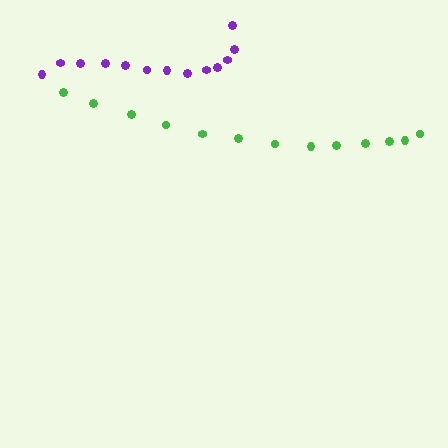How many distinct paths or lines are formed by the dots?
There are 2 distinct paths.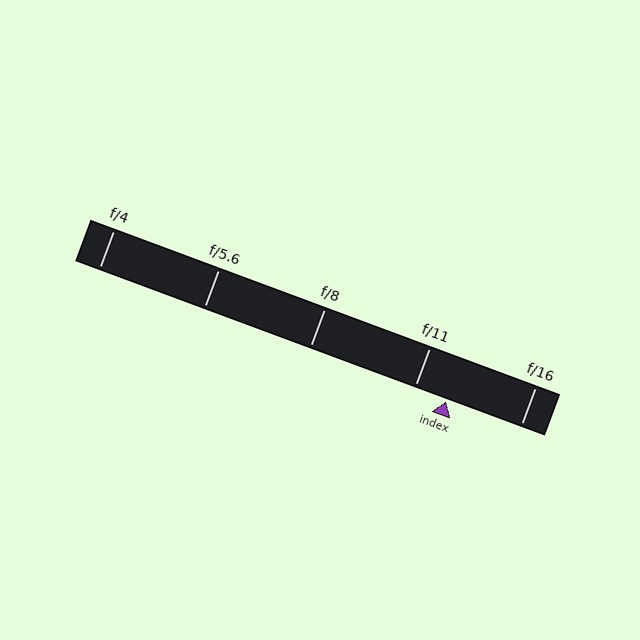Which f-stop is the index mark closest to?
The index mark is closest to f/11.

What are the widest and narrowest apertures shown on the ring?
The widest aperture shown is f/4 and the narrowest is f/16.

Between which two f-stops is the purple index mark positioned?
The index mark is between f/11 and f/16.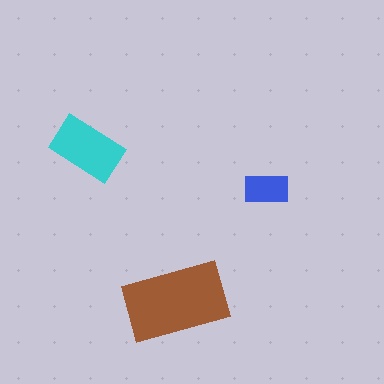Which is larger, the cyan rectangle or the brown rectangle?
The brown one.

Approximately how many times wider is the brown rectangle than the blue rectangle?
About 2.5 times wider.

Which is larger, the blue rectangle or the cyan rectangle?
The cyan one.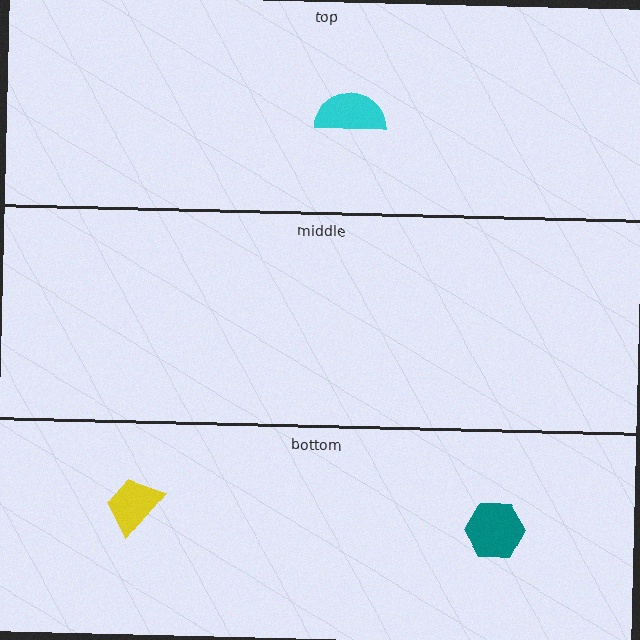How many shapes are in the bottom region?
2.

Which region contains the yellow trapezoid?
The bottom region.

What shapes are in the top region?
The cyan semicircle.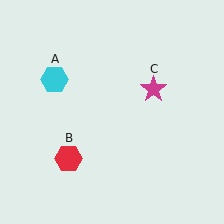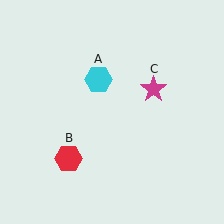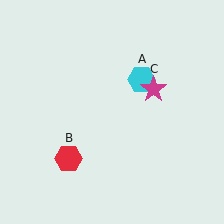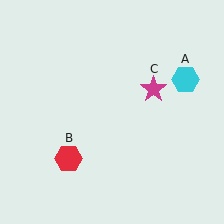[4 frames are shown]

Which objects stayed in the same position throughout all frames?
Red hexagon (object B) and magenta star (object C) remained stationary.